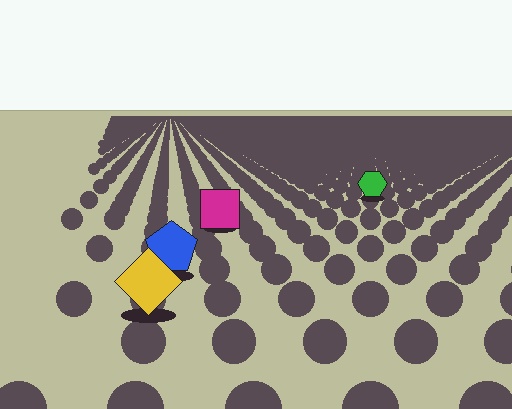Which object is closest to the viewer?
The yellow diamond is closest. The texture marks near it are larger and more spread out.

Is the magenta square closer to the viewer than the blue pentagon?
No. The blue pentagon is closer — you can tell from the texture gradient: the ground texture is coarser near it.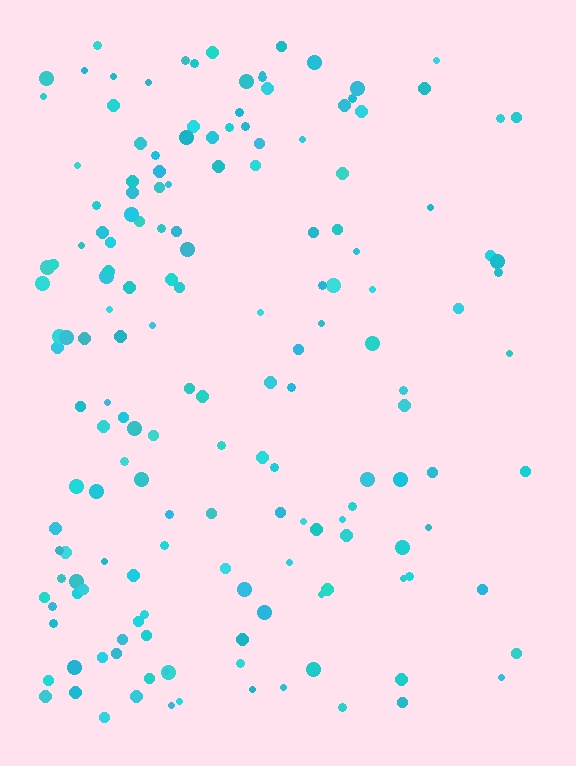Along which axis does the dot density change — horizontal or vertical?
Horizontal.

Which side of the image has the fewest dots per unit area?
The right.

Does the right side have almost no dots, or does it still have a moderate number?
Still a moderate number, just noticeably fewer than the left.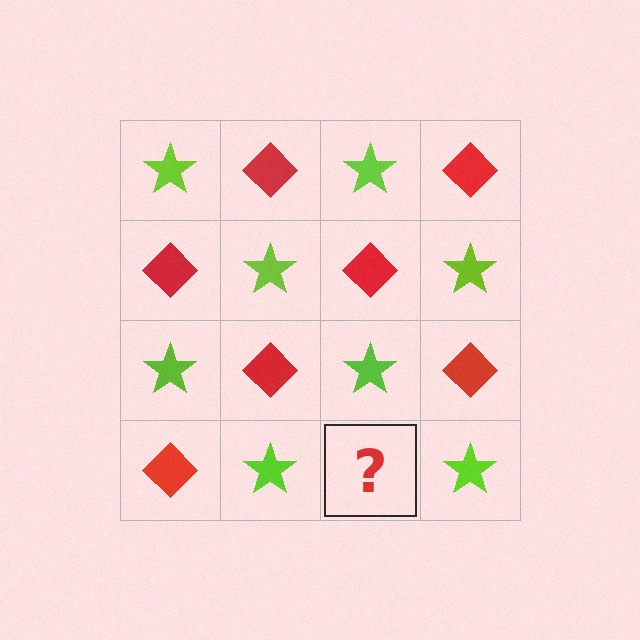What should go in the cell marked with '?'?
The missing cell should contain a red diamond.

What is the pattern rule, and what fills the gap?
The rule is that it alternates lime star and red diamond in a checkerboard pattern. The gap should be filled with a red diamond.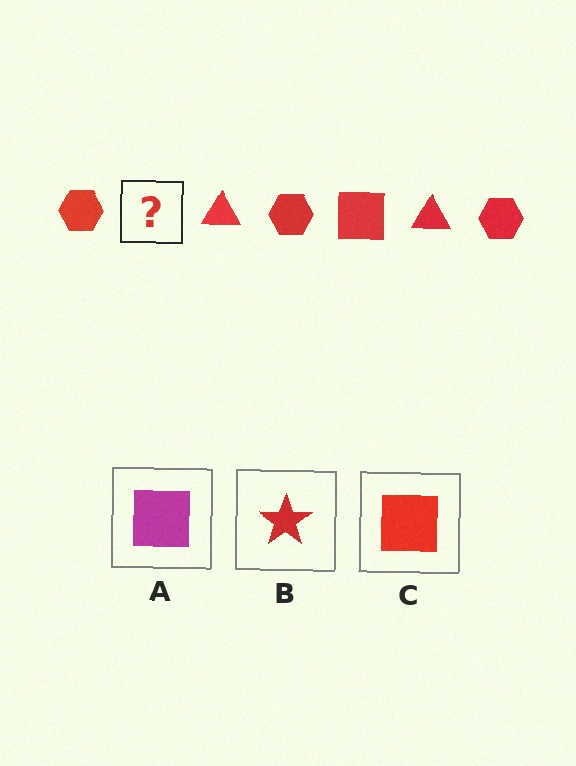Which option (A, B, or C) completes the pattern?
C.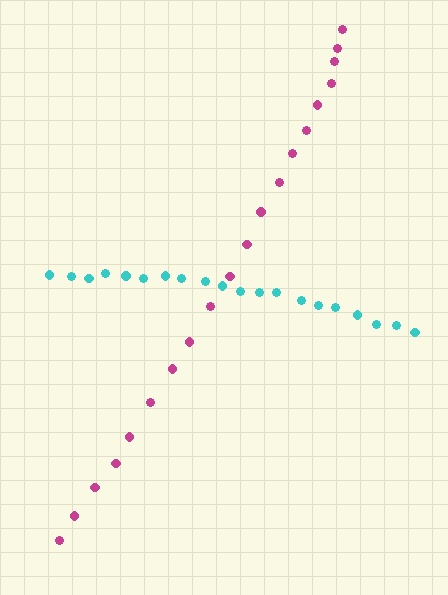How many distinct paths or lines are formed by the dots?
There are 2 distinct paths.